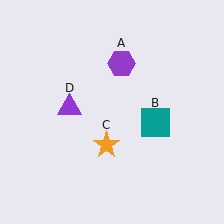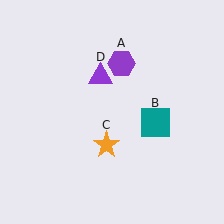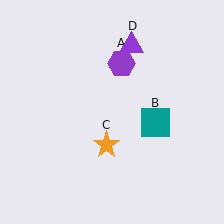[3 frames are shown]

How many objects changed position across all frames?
1 object changed position: purple triangle (object D).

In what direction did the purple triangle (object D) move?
The purple triangle (object D) moved up and to the right.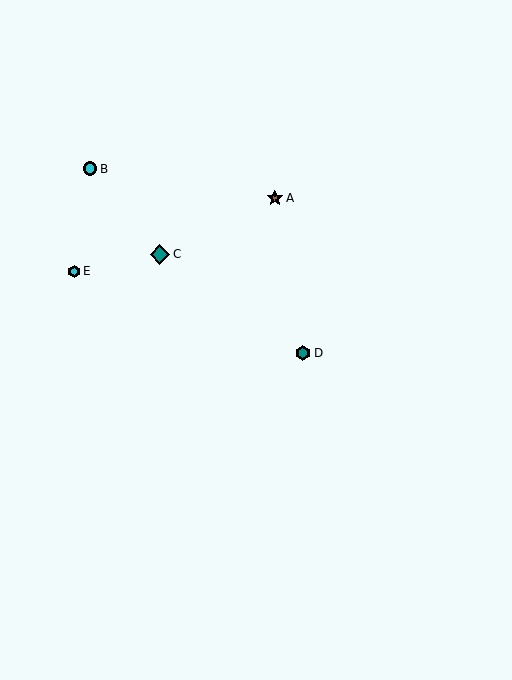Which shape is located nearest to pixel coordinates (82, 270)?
The cyan hexagon (labeled E) at (74, 271) is nearest to that location.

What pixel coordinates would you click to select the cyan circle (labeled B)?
Click at (90, 169) to select the cyan circle B.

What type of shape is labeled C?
Shape C is a teal diamond.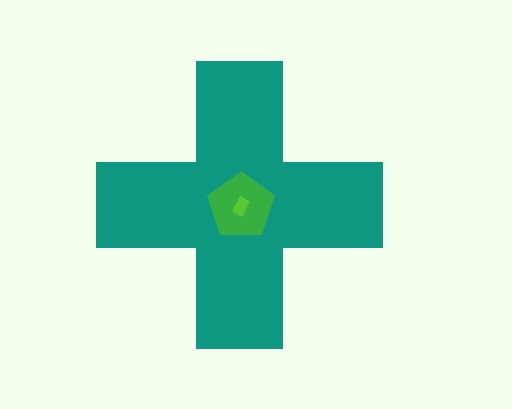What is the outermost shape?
The teal cross.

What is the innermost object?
The lime rectangle.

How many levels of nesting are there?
3.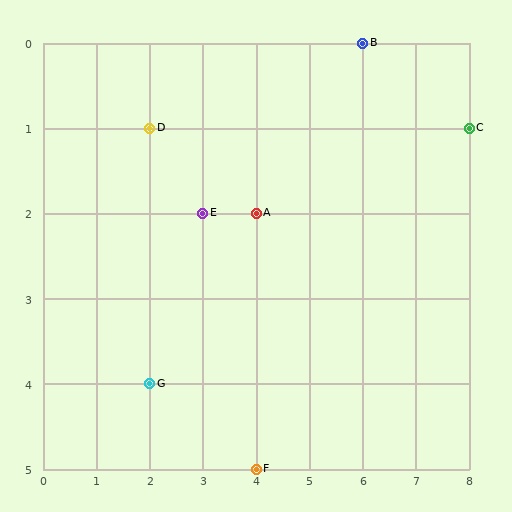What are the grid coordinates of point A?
Point A is at grid coordinates (4, 2).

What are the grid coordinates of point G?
Point G is at grid coordinates (2, 4).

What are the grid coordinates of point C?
Point C is at grid coordinates (8, 1).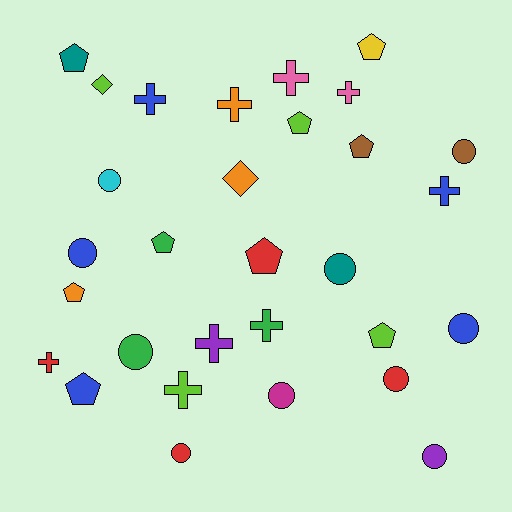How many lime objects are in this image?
There are 4 lime objects.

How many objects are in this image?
There are 30 objects.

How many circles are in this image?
There are 10 circles.